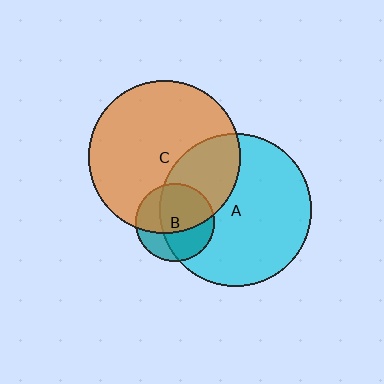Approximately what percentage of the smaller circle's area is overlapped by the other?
Approximately 30%.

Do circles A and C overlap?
Yes.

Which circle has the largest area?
Circle A (cyan).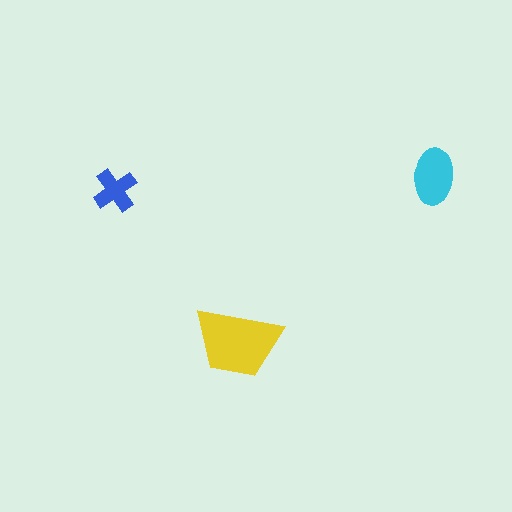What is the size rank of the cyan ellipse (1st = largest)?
2nd.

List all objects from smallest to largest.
The blue cross, the cyan ellipse, the yellow trapezoid.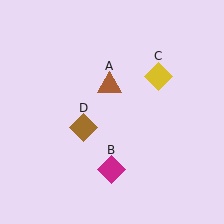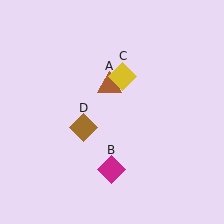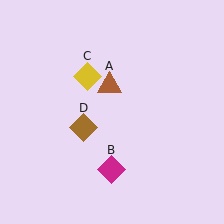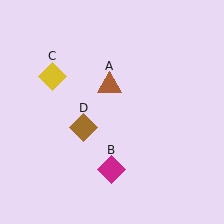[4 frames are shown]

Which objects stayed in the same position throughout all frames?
Brown triangle (object A) and magenta diamond (object B) and brown diamond (object D) remained stationary.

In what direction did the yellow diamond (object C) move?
The yellow diamond (object C) moved left.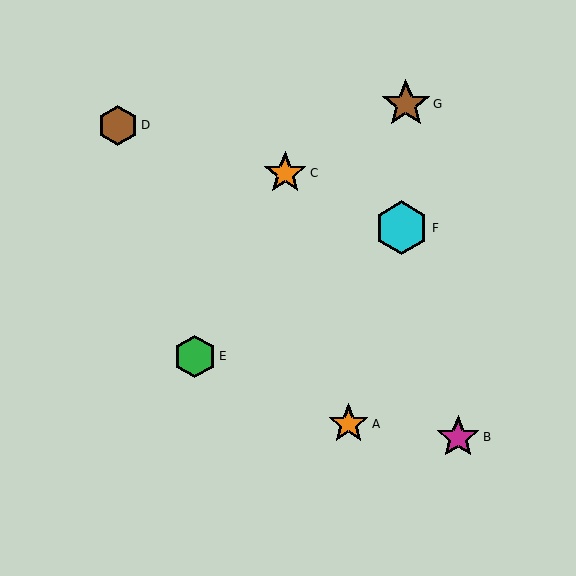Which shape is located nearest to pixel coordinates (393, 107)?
The brown star (labeled G) at (406, 104) is nearest to that location.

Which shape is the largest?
The cyan hexagon (labeled F) is the largest.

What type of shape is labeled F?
Shape F is a cyan hexagon.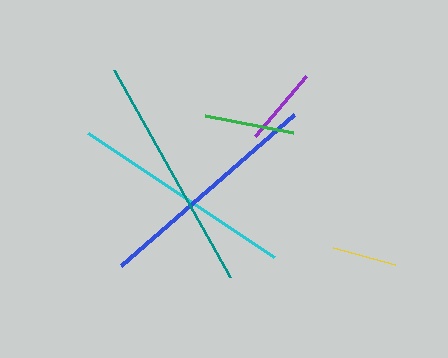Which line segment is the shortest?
The yellow line is the shortest at approximately 63 pixels.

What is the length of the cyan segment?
The cyan segment is approximately 223 pixels long.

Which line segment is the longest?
The teal line is the longest at approximately 238 pixels.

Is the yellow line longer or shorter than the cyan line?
The cyan line is longer than the yellow line.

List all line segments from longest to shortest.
From longest to shortest: teal, blue, cyan, green, purple, yellow.